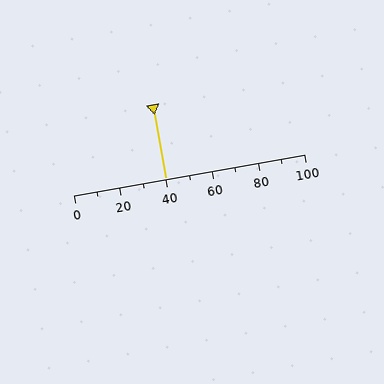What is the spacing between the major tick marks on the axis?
The major ticks are spaced 20 apart.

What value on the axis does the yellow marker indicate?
The marker indicates approximately 40.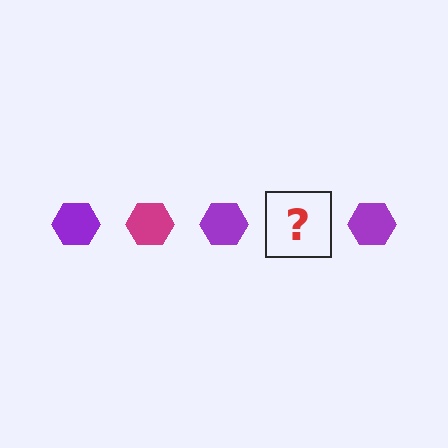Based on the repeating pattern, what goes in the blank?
The blank should be a magenta hexagon.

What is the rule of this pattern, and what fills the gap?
The rule is that the pattern cycles through purple, magenta hexagons. The gap should be filled with a magenta hexagon.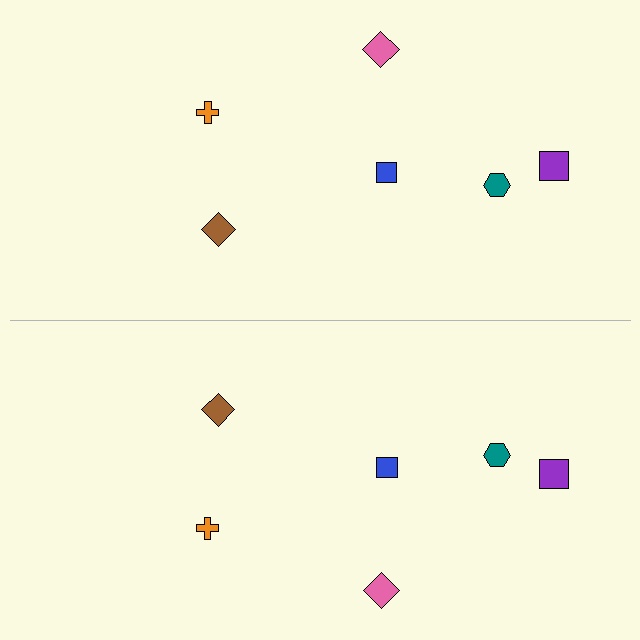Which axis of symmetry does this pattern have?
The pattern has a horizontal axis of symmetry running through the center of the image.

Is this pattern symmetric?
Yes, this pattern has bilateral (reflection) symmetry.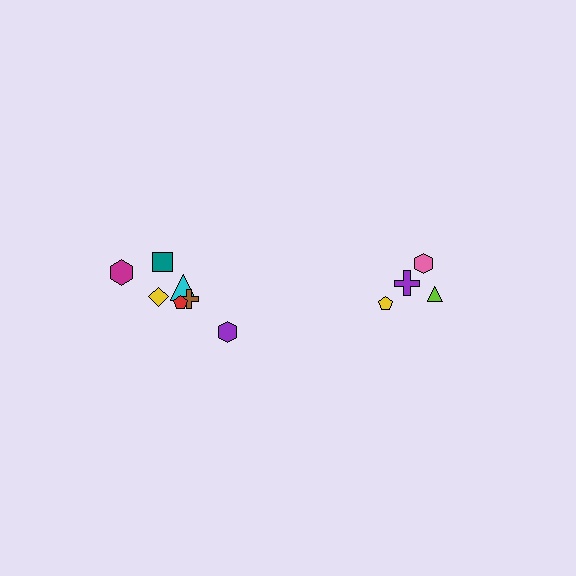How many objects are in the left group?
There are 7 objects.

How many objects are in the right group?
There are 4 objects.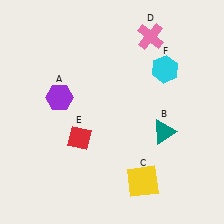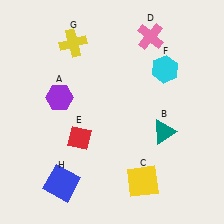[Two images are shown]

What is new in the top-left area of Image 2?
A yellow cross (G) was added in the top-left area of Image 2.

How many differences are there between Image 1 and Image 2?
There are 2 differences between the two images.